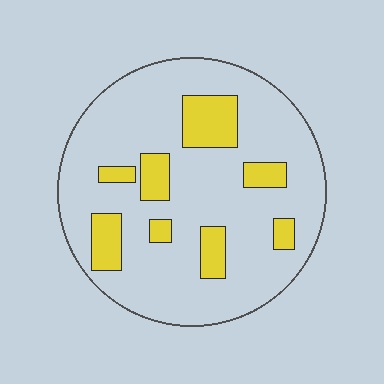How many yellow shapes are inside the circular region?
8.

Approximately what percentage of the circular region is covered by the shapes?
Approximately 20%.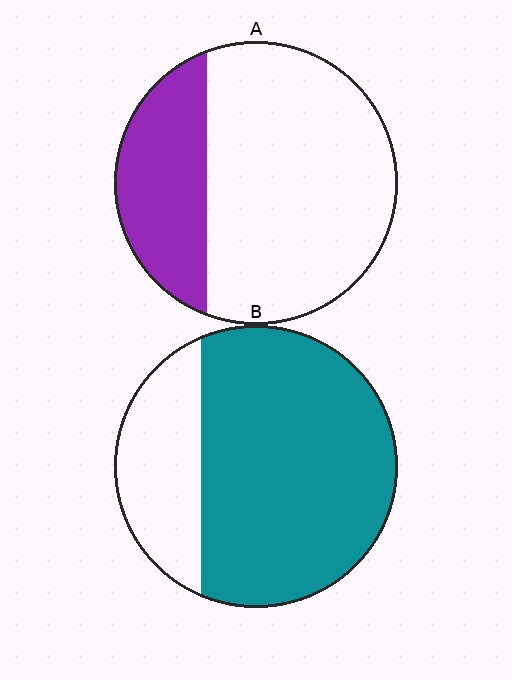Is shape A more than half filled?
No.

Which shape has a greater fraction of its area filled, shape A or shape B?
Shape B.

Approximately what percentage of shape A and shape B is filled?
A is approximately 30% and B is approximately 75%.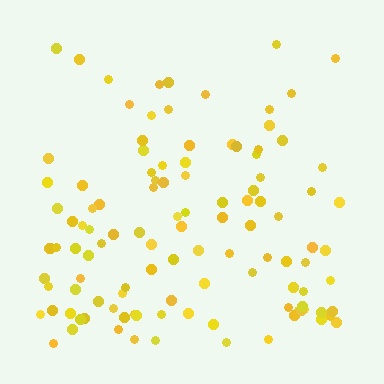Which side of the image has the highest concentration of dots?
The bottom.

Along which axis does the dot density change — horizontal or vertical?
Vertical.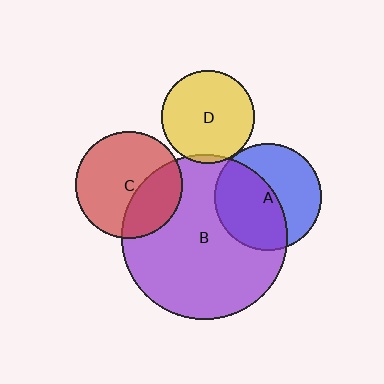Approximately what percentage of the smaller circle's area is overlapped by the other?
Approximately 5%.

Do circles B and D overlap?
Yes.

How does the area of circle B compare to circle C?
Approximately 2.4 times.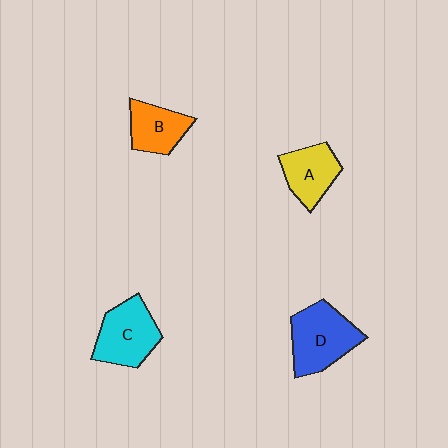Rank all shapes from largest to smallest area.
From largest to smallest: D (blue), C (cyan), A (yellow), B (orange).